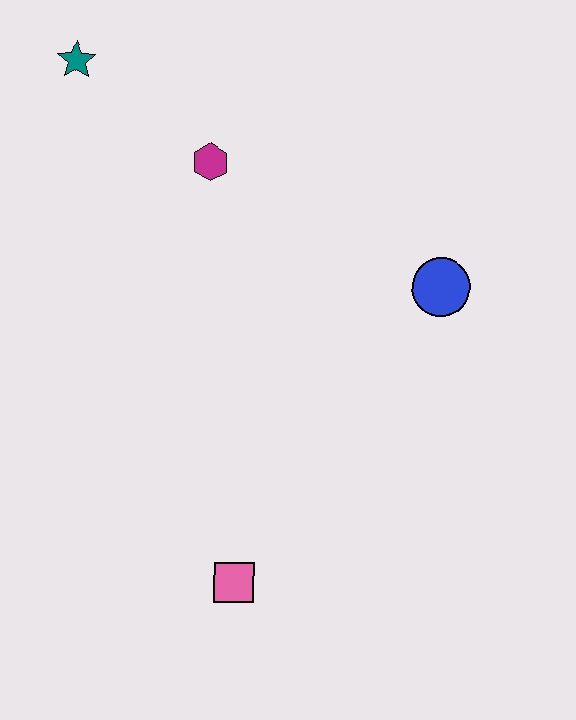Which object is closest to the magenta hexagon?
The teal star is closest to the magenta hexagon.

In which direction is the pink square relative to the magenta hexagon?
The pink square is below the magenta hexagon.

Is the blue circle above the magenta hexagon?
No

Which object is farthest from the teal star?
The pink square is farthest from the teal star.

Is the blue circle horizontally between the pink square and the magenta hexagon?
No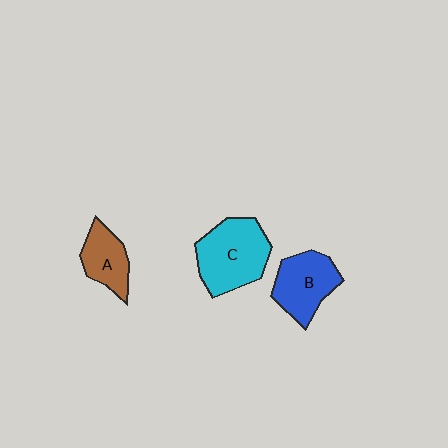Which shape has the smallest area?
Shape A (brown).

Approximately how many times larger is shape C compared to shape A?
Approximately 1.7 times.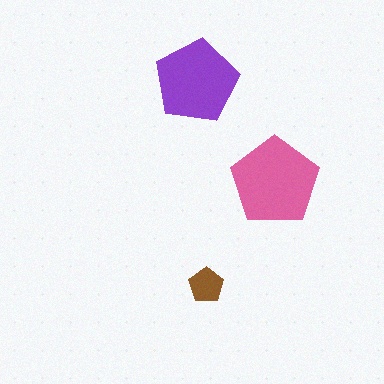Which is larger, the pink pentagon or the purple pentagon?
The pink one.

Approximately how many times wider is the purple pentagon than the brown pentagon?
About 2.5 times wider.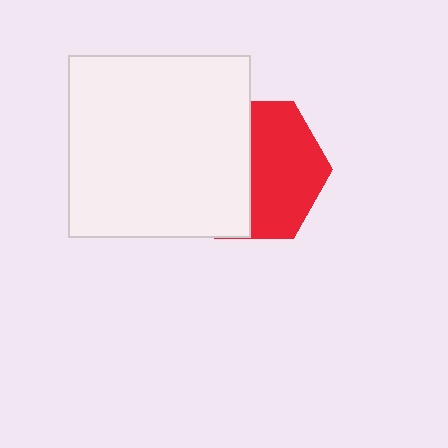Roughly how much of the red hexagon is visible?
About half of it is visible (roughly 52%).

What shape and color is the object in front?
The object in front is a white square.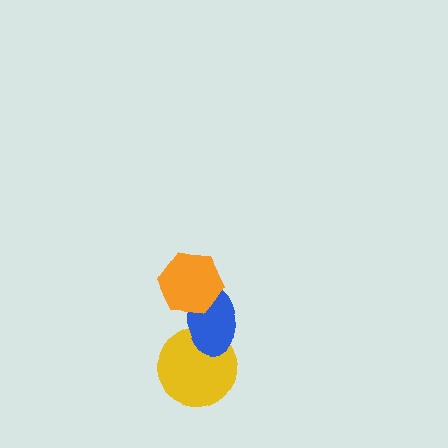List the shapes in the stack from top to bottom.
From top to bottom: the orange hexagon, the blue ellipse, the yellow circle.